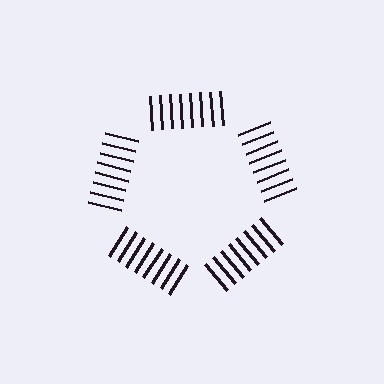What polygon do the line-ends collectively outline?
An illusory pentagon — the line segments terminate on its edges but no continuous stroke is drawn.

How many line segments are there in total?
40 — 8 along each of the 5 edges.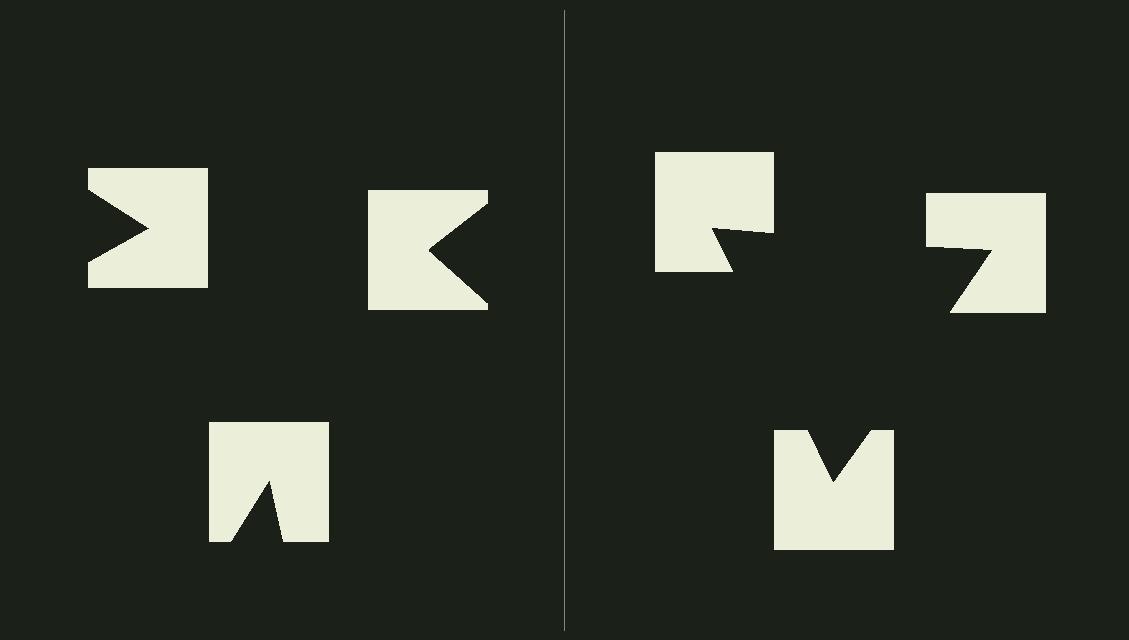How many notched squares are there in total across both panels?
6 — 3 on each side.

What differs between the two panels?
The notched squares are positioned identically on both sides; only the wedge orientations differ. On the right they align to a triangle; on the left they are misaligned.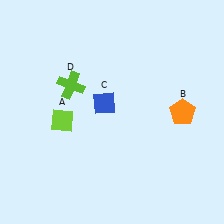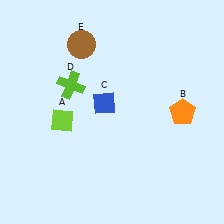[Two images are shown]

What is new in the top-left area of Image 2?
A brown circle (E) was added in the top-left area of Image 2.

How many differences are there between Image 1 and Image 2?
There is 1 difference between the two images.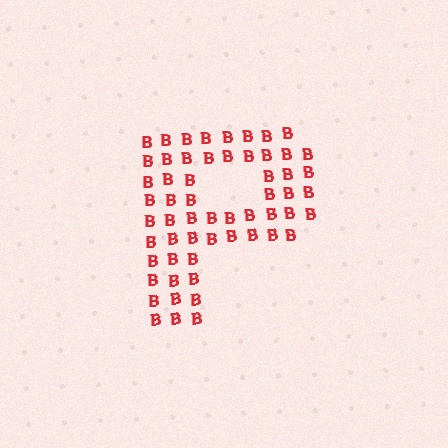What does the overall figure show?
The overall figure shows the letter P.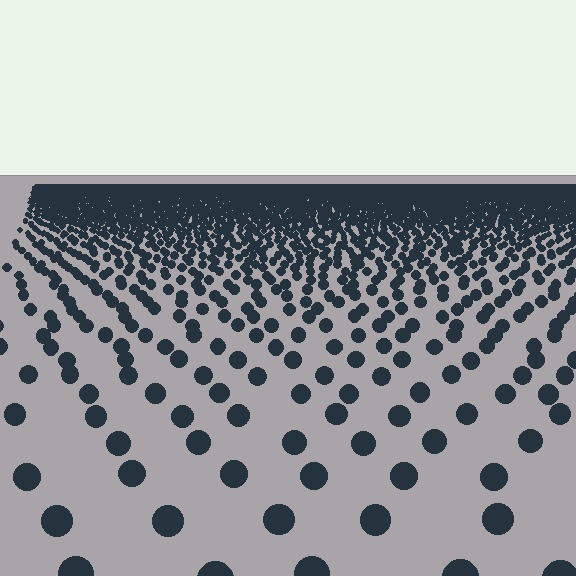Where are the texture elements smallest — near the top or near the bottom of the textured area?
Near the top.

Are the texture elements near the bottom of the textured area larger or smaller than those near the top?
Larger. Near the bottom, elements are closer to the viewer and appear at a bigger on-screen size.